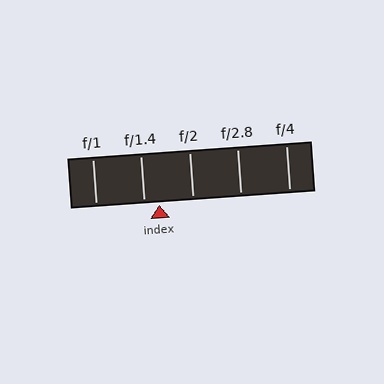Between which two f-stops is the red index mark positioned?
The index mark is between f/1.4 and f/2.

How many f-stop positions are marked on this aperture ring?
There are 5 f-stop positions marked.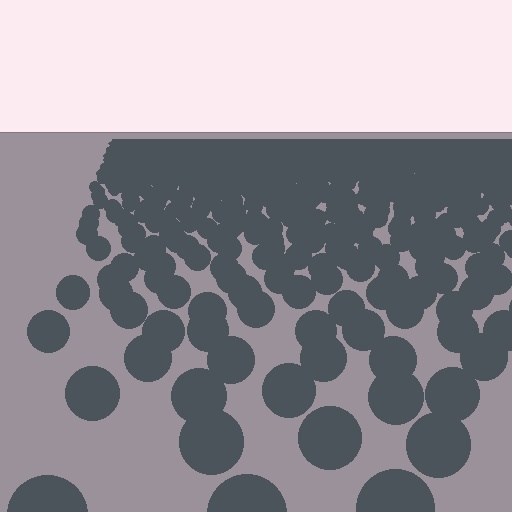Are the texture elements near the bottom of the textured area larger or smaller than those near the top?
Larger. Near the bottom, elements are closer to the viewer and appear at a bigger on-screen size.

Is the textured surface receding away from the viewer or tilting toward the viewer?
The surface is receding away from the viewer. Texture elements get smaller and denser toward the top.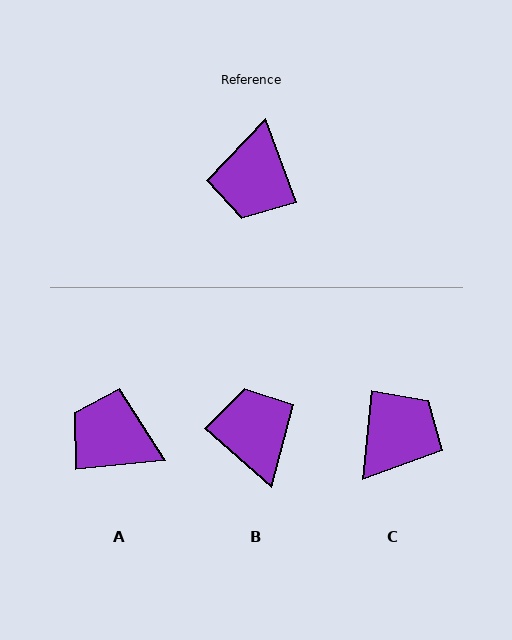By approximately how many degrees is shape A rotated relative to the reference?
Approximately 104 degrees clockwise.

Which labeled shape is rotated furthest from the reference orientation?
C, about 154 degrees away.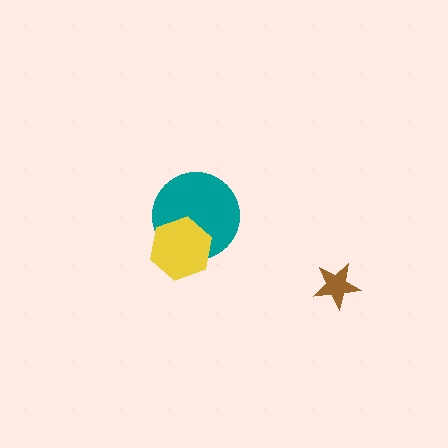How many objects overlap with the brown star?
0 objects overlap with the brown star.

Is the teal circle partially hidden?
Yes, it is partially covered by another shape.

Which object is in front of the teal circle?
The yellow hexagon is in front of the teal circle.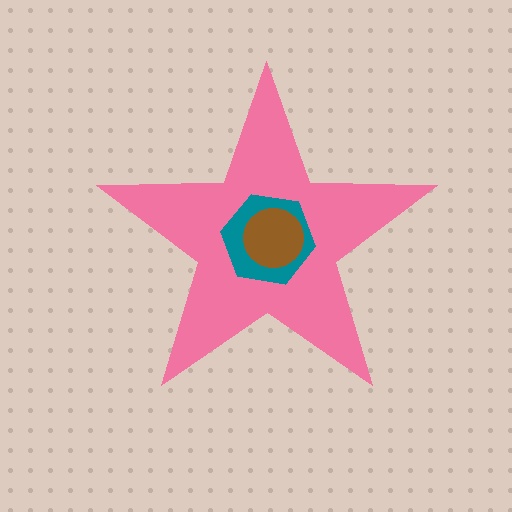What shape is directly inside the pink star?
The teal hexagon.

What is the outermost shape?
The pink star.